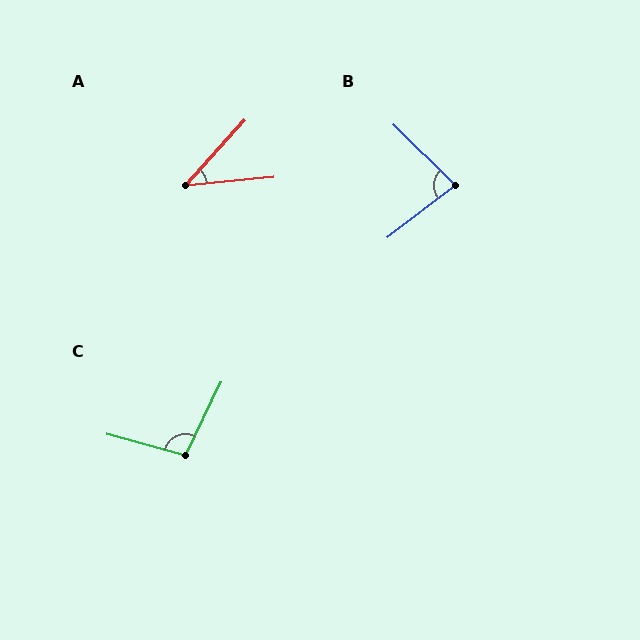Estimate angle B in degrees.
Approximately 82 degrees.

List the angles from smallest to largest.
A (42°), B (82°), C (100°).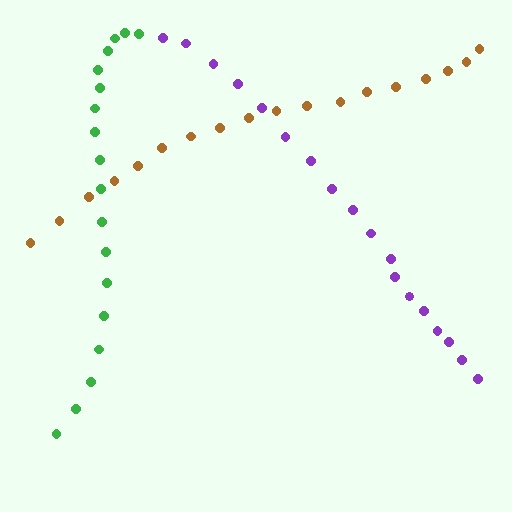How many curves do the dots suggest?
There are 3 distinct paths.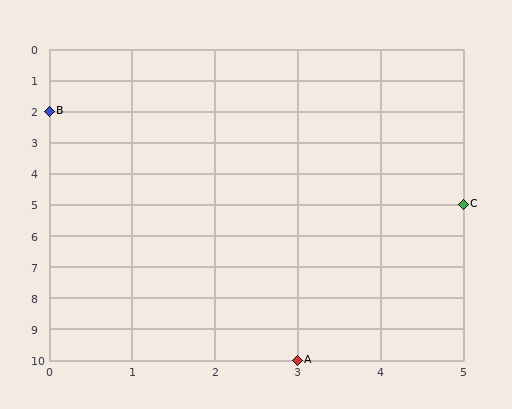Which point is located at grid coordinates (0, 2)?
Point B is at (0, 2).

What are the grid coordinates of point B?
Point B is at grid coordinates (0, 2).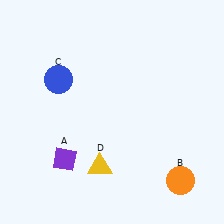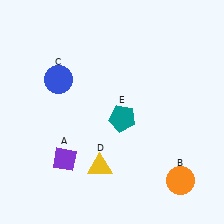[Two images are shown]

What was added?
A teal pentagon (E) was added in Image 2.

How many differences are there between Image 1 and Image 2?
There is 1 difference between the two images.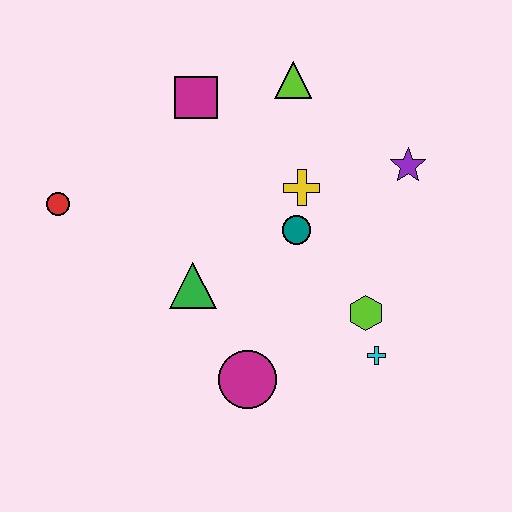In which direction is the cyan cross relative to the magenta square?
The cyan cross is below the magenta square.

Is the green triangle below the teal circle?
Yes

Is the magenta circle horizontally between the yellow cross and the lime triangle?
No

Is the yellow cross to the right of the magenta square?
Yes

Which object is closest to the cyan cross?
The lime hexagon is closest to the cyan cross.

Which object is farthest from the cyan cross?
The red circle is farthest from the cyan cross.